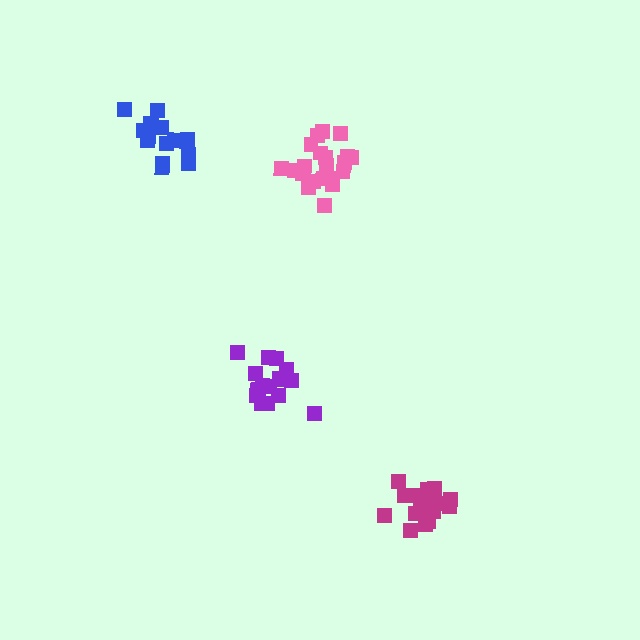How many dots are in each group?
Group 1: 17 dots, Group 2: 21 dots, Group 3: 20 dots, Group 4: 16 dots (74 total).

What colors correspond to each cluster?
The clusters are colored: purple, pink, magenta, blue.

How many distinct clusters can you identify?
There are 4 distinct clusters.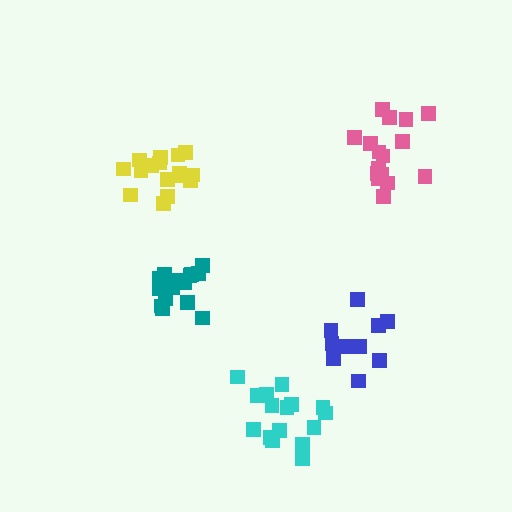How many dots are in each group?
Group 1: 16 dots, Group 2: 16 dots, Group 3: 10 dots, Group 4: 16 dots, Group 5: 15 dots (73 total).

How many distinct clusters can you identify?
There are 5 distinct clusters.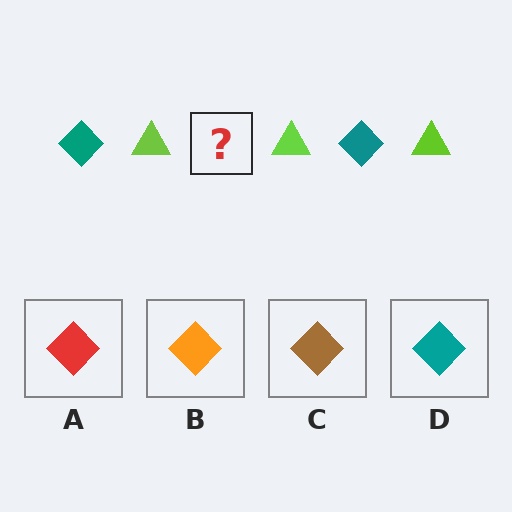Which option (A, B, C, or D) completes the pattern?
D.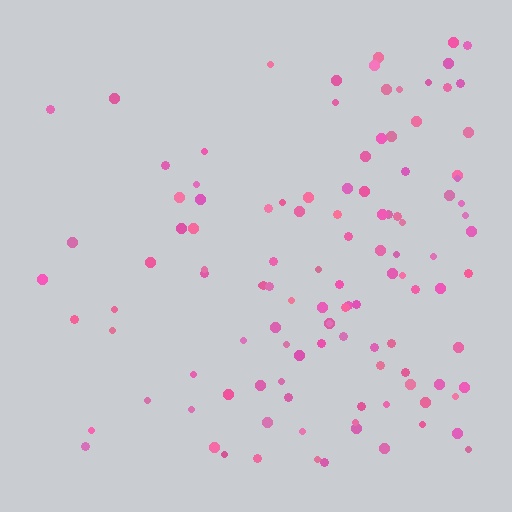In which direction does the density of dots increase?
From left to right, with the right side densest.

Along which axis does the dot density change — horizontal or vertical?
Horizontal.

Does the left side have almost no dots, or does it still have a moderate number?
Still a moderate number, just noticeably fewer than the right.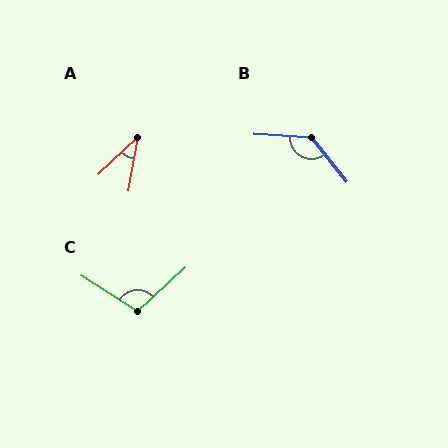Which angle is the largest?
B, at approximately 132 degrees.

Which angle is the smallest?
A, at approximately 37 degrees.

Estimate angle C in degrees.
Approximately 105 degrees.